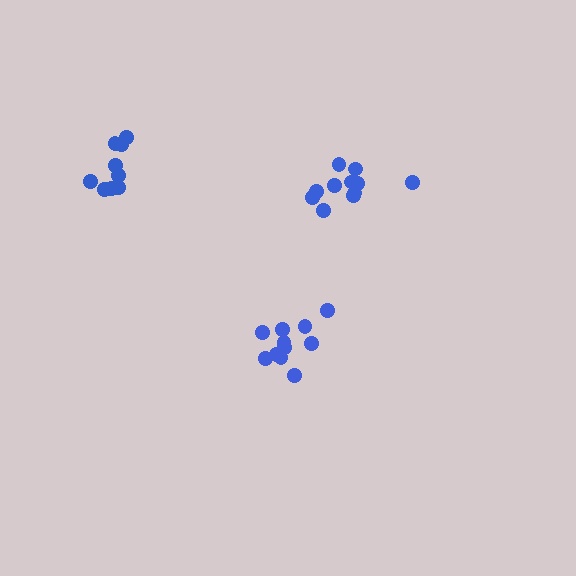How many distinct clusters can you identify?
There are 3 distinct clusters.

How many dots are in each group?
Group 1: 9 dots, Group 2: 11 dots, Group 3: 11 dots (31 total).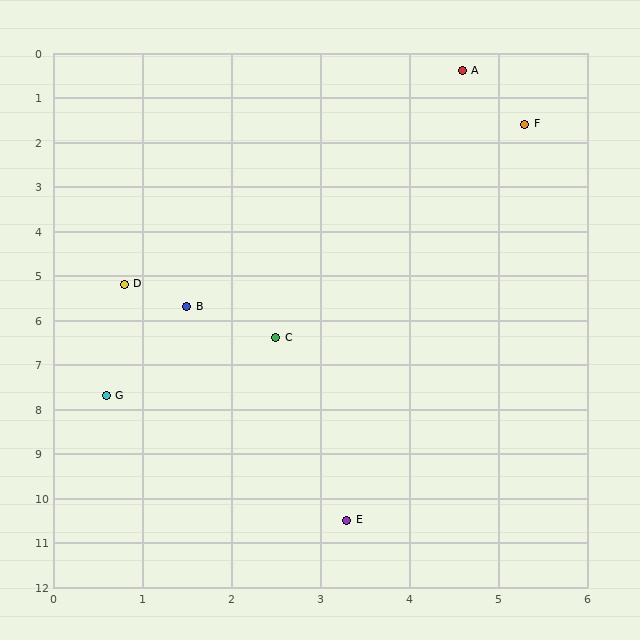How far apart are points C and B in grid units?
Points C and B are about 1.2 grid units apart.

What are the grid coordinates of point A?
Point A is at approximately (4.6, 0.4).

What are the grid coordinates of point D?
Point D is at approximately (0.8, 5.2).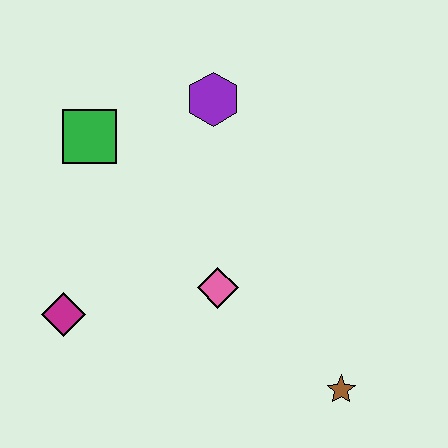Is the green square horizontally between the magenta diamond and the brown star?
Yes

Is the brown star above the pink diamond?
No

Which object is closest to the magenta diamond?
The pink diamond is closest to the magenta diamond.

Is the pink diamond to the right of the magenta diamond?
Yes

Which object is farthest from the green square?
The brown star is farthest from the green square.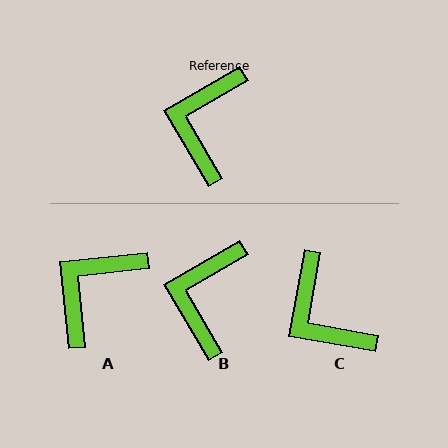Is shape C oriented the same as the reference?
No, it is off by about 50 degrees.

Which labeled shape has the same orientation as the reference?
B.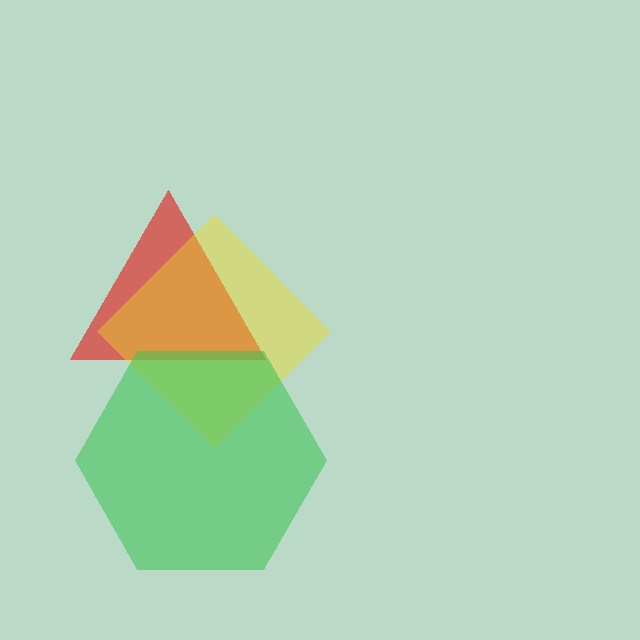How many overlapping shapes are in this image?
There are 3 overlapping shapes in the image.